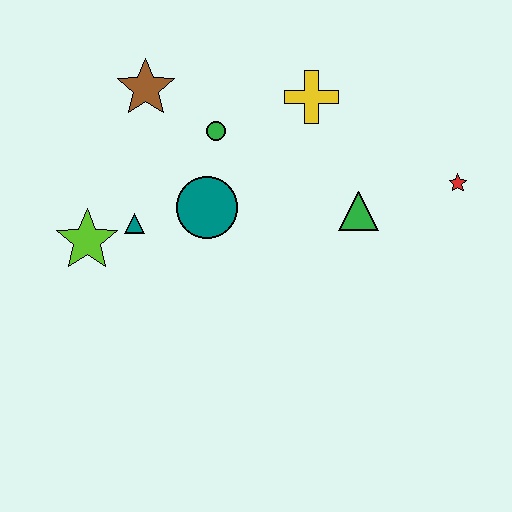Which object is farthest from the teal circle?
The red star is farthest from the teal circle.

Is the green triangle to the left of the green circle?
No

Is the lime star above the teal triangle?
No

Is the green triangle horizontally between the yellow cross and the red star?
Yes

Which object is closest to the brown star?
The green circle is closest to the brown star.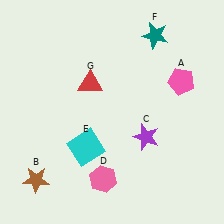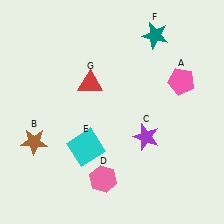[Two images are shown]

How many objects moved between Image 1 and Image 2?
1 object moved between the two images.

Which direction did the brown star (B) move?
The brown star (B) moved up.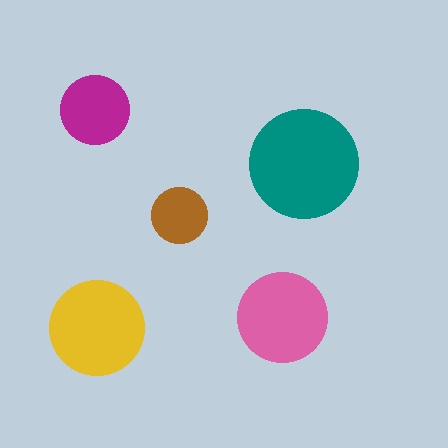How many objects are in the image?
There are 5 objects in the image.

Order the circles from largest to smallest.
the teal one, the yellow one, the pink one, the magenta one, the brown one.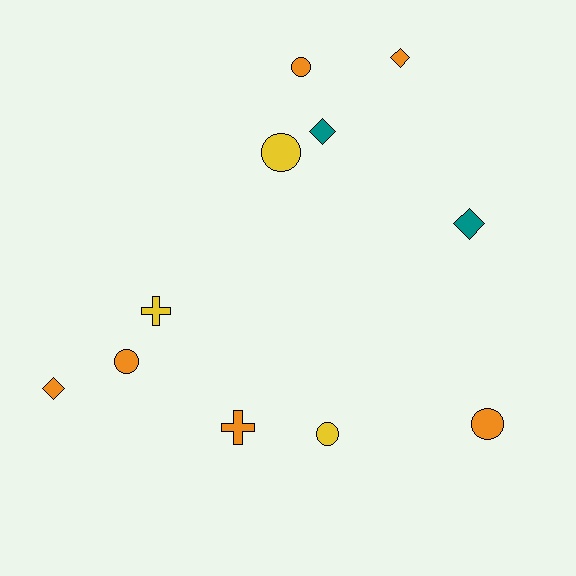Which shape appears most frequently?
Circle, with 5 objects.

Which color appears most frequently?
Orange, with 6 objects.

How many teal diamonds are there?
There are 2 teal diamonds.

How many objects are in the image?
There are 11 objects.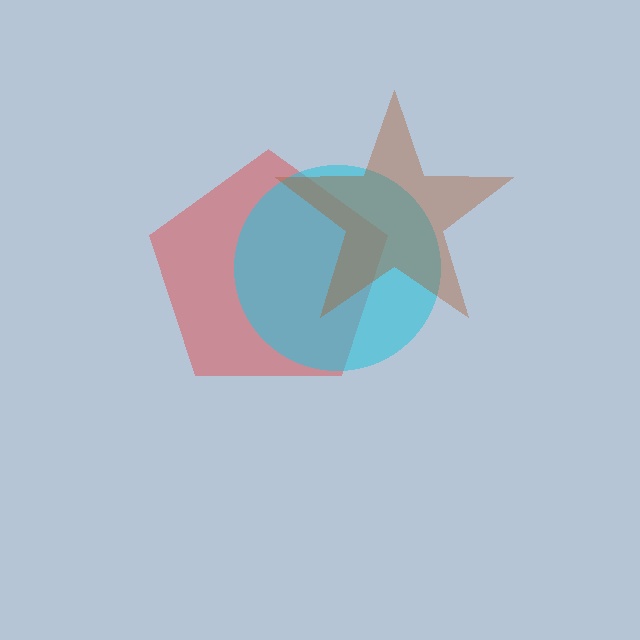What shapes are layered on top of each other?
The layered shapes are: a red pentagon, a cyan circle, a brown star.